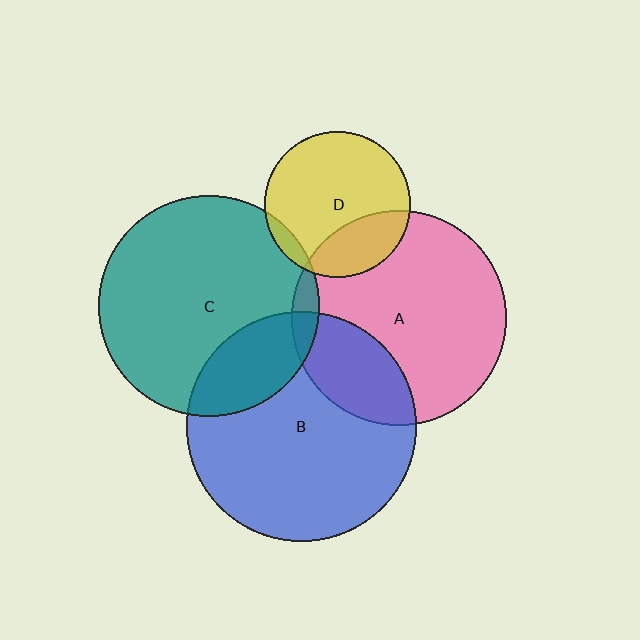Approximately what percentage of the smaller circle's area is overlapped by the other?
Approximately 5%.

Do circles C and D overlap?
Yes.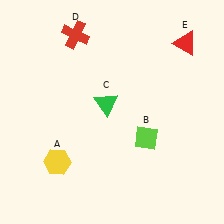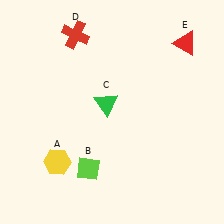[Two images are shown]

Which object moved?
The lime diamond (B) moved left.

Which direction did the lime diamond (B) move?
The lime diamond (B) moved left.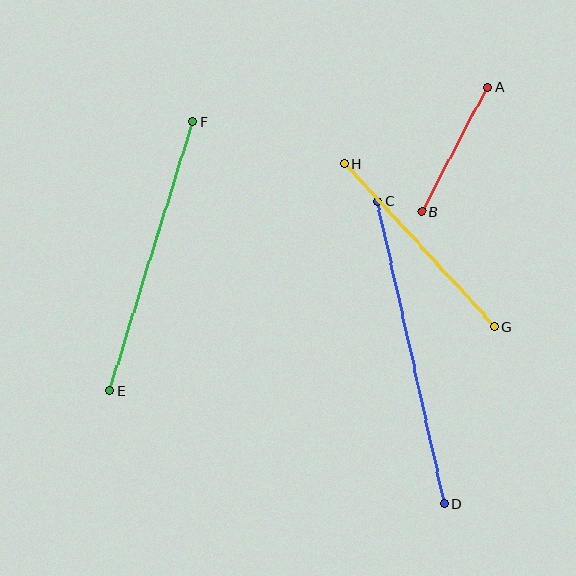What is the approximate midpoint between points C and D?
The midpoint is at approximately (411, 352) pixels.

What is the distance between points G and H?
The distance is approximately 221 pixels.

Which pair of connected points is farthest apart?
Points C and D are farthest apart.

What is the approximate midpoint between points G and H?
The midpoint is at approximately (419, 245) pixels.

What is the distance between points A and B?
The distance is approximately 141 pixels.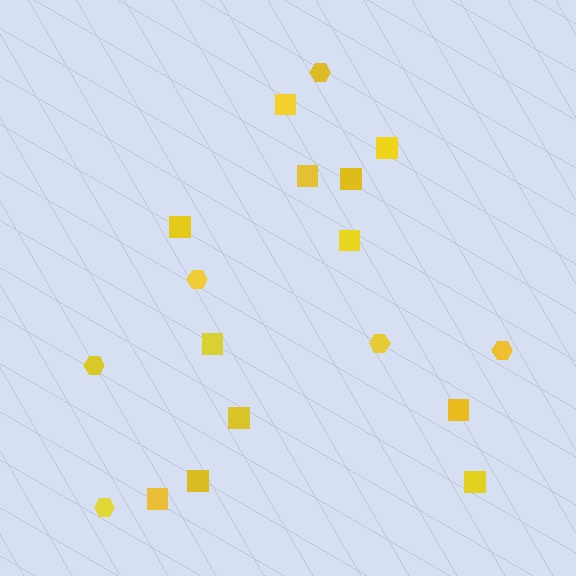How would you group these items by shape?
There are 2 groups: one group of hexagons (6) and one group of squares (12).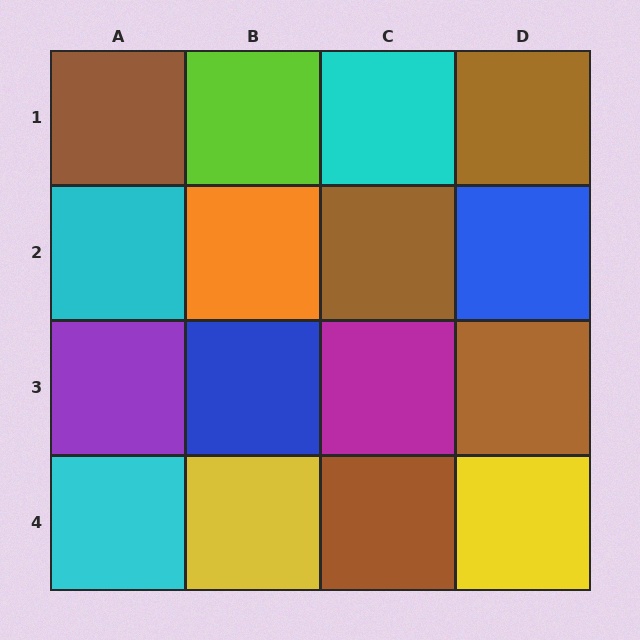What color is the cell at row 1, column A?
Brown.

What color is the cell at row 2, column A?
Cyan.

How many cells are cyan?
3 cells are cyan.